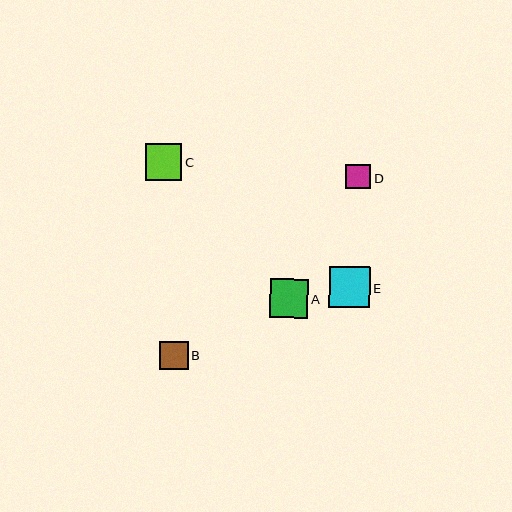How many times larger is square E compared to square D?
Square E is approximately 1.7 times the size of square D.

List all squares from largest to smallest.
From largest to smallest: E, A, C, B, D.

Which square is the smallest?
Square D is the smallest with a size of approximately 25 pixels.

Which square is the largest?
Square E is the largest with a size of approximately 41 pixels.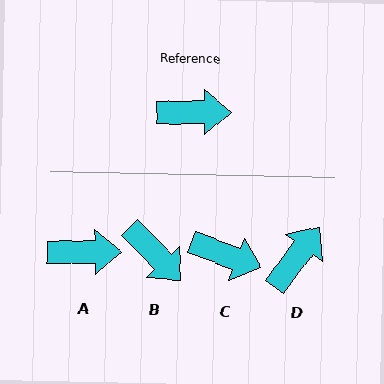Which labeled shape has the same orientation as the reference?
A.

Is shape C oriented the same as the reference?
No, it is off by about 22 degrees.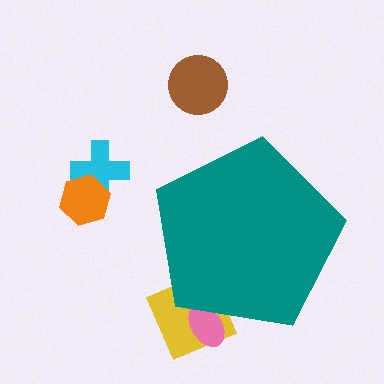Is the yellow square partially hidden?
Yes, the yellow square is partially hidden behind the teal pentagon.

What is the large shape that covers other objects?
A teal pentagon.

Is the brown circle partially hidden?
No, the brown circle is fully visible.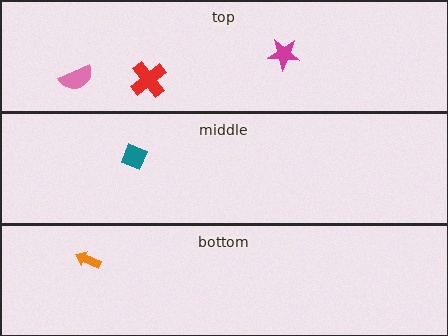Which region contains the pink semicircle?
The top region.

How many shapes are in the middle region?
1.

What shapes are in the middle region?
The teal diamond.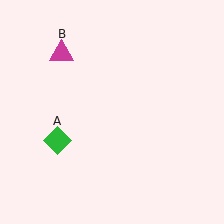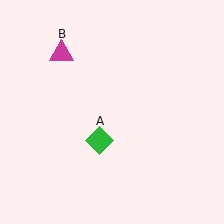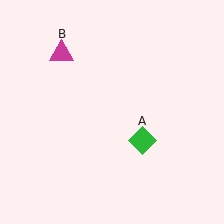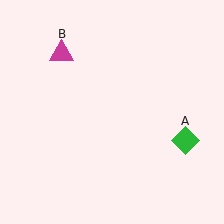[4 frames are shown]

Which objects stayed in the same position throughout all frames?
Magenta triangle (object B) remained stationary.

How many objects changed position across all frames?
1 object changed position: green diamond (object A).